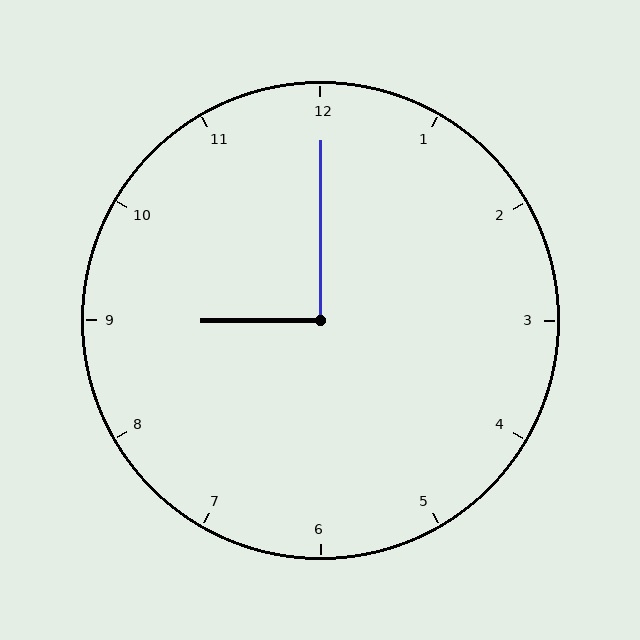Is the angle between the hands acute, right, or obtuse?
It is right.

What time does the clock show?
9:00.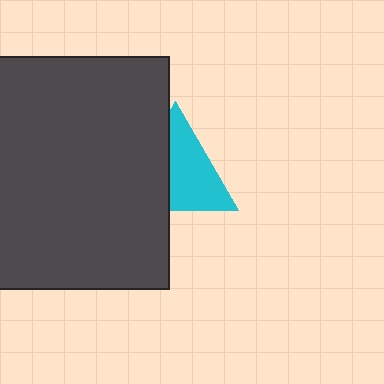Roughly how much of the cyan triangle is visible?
About half of it is visible (roughly 59%).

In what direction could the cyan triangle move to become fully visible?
The cyan triangle could move right. That would shift it out from behind the dark gray rectangle entirely.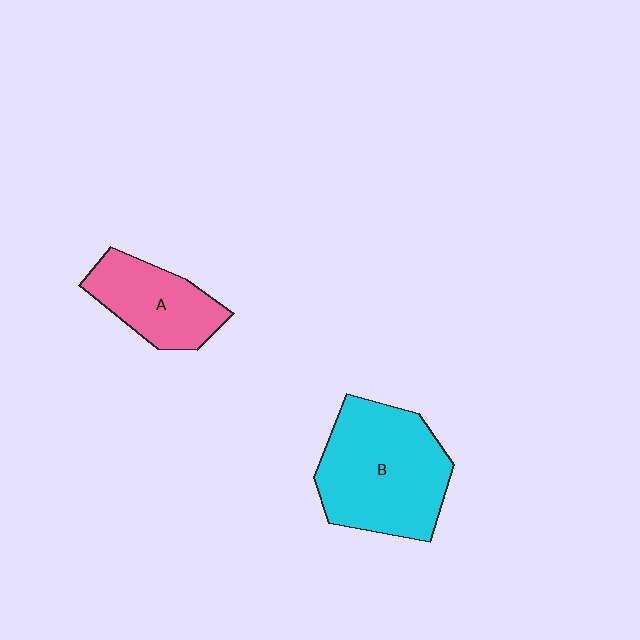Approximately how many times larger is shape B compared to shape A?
Approximately 1.7 times.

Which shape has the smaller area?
Shape A (pink).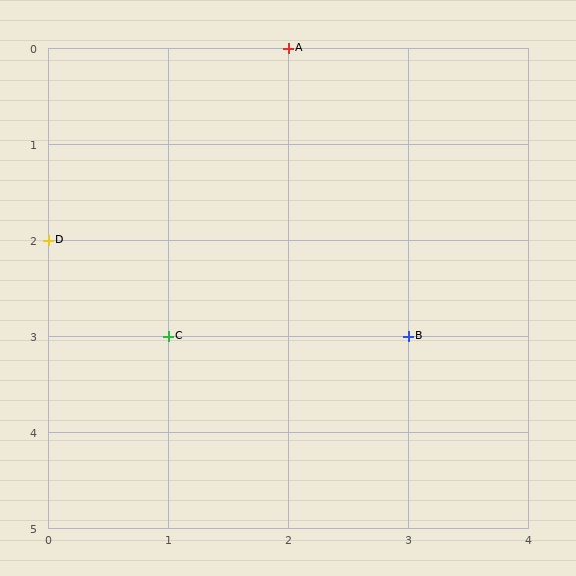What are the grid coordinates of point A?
Point A is at grid coordinates (2, 0).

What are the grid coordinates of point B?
Point B is at grid coordinates (3, 3).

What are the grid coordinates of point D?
Point D is at grid coordinates (0, 2).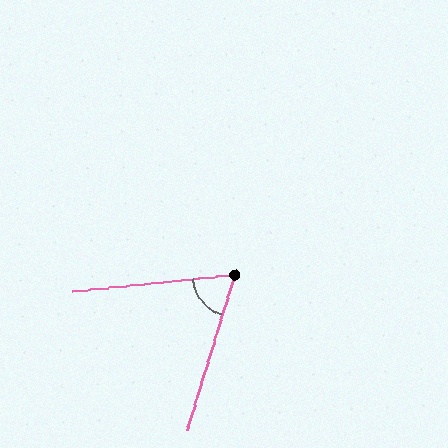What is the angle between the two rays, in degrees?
Approximately 67 degrees.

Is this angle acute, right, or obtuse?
It is acute.